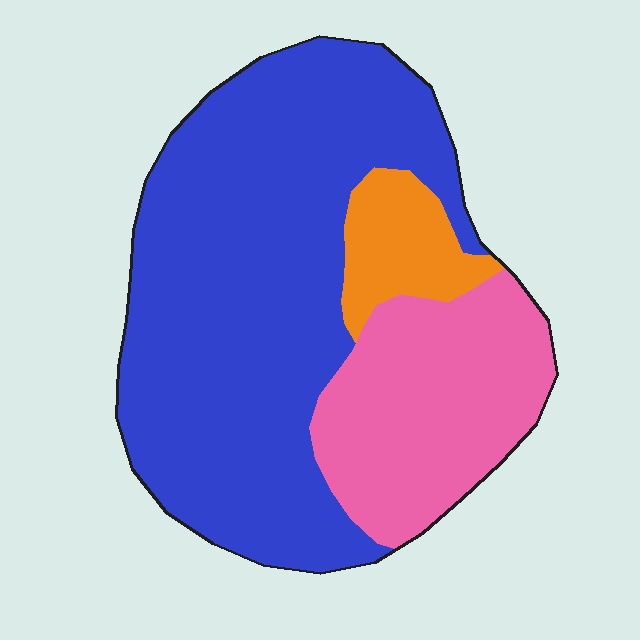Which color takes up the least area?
Orange, at roughly 10%.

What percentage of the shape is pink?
Pink covers about 25% of the shape.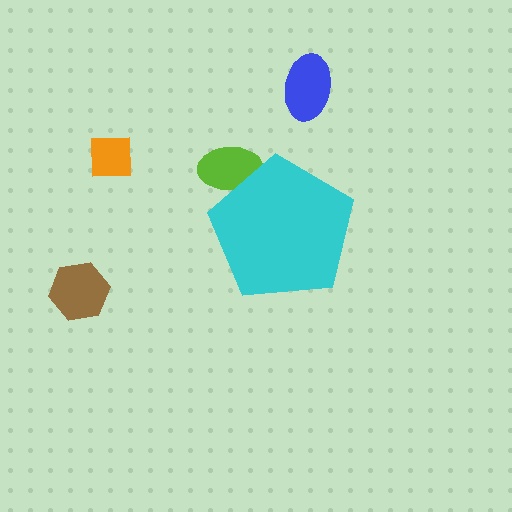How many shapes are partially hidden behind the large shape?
1 shape is partially hidden.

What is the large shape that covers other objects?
A cyan pentagon.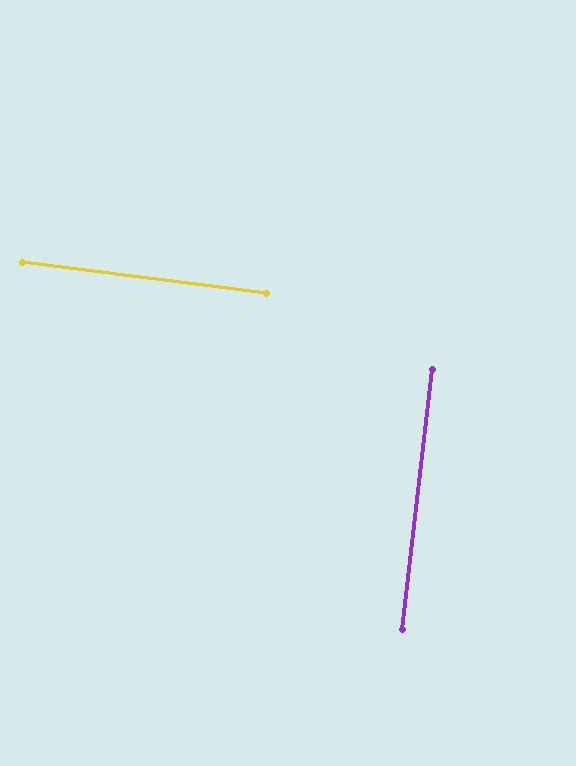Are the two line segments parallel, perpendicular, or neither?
Perpendicular — they meet at approximately 89°.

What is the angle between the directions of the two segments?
Approximately 89 degrees.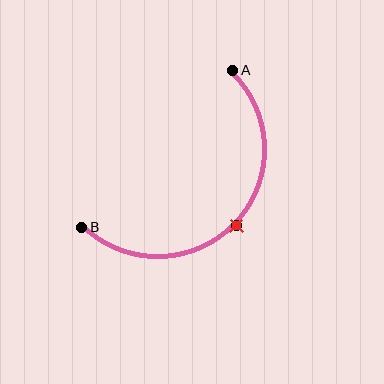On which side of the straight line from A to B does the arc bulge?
The arc bulges below and to the right of the straight line connecting A and B.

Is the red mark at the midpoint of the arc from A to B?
Yes. The red mark lies on the arc at equal arc-length from both A and B — it is the arc midpoint.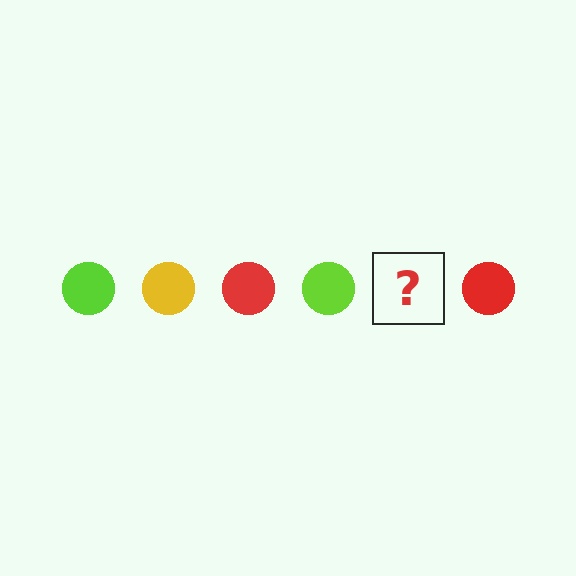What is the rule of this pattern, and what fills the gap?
The rule is that the pattern cycles through lime, yellow, red circles. The gap should be filled with a yellow circle.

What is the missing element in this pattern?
The missing element is a yellow circle.